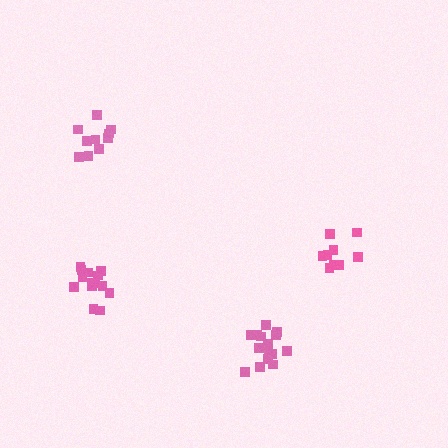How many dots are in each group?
Group 1: 9 dots, Group 2: 10 dots, Group 3: 14 dots, Group 4: 15 dots (48 total).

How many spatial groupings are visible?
There are 4 spatial groupings.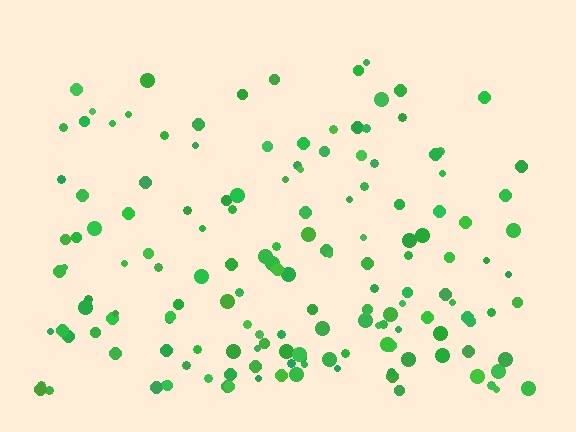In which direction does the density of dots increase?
From top to bottom, with the bottom side densest.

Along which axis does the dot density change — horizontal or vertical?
Vertical.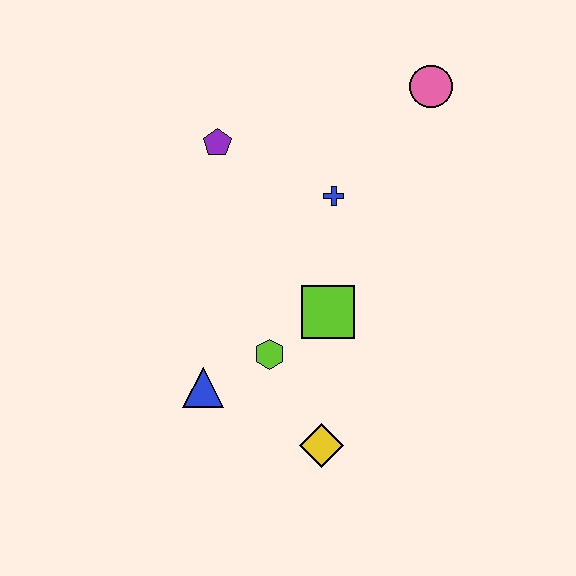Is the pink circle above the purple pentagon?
Yes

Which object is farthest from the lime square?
The pink circle is farthest from the lime square.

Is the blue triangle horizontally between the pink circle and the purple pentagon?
No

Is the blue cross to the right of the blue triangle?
Yes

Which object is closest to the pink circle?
The blue cross is closest to the pink circle.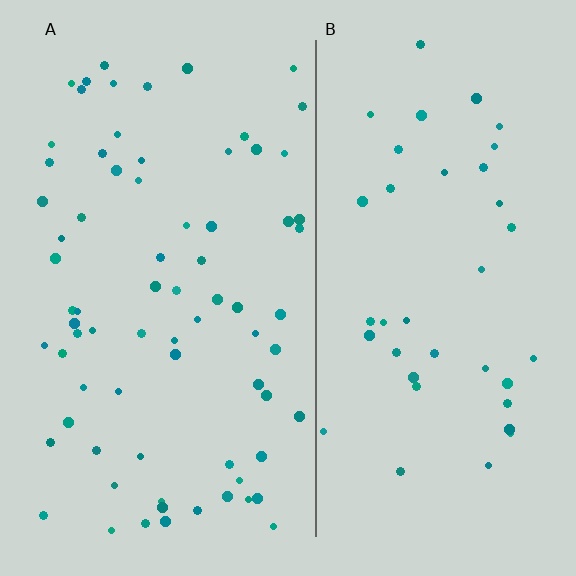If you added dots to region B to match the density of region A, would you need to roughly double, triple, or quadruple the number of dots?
Approximately double.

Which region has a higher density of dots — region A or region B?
A (the left).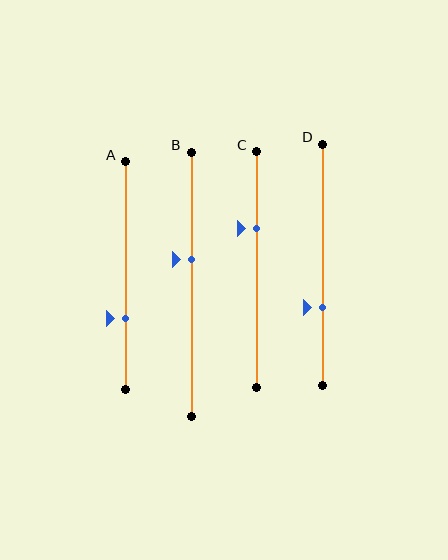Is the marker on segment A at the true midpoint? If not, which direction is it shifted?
No, the marker on segment A is shifted downward by about 19% of the segment length.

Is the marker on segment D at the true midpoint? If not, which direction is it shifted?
No, the marker on segment D is shifted downward by about 18% of the segment length.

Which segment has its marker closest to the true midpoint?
Segment B has its marker closest to the true midpoint.